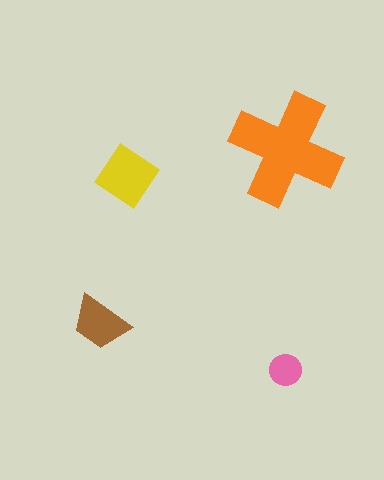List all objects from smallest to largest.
The pink circle, the brown trapezoid, the yellow diamond, the orange cross.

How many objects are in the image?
There are 4 objects in the image.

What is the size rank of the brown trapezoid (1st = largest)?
3rd.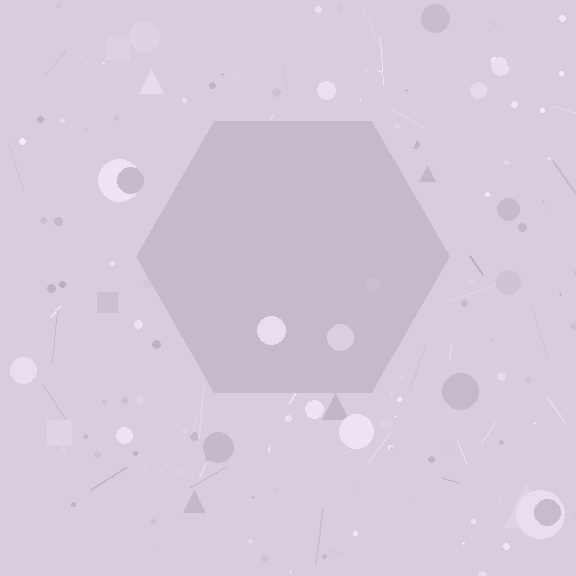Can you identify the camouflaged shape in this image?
The camouflaged shape is a hexagon.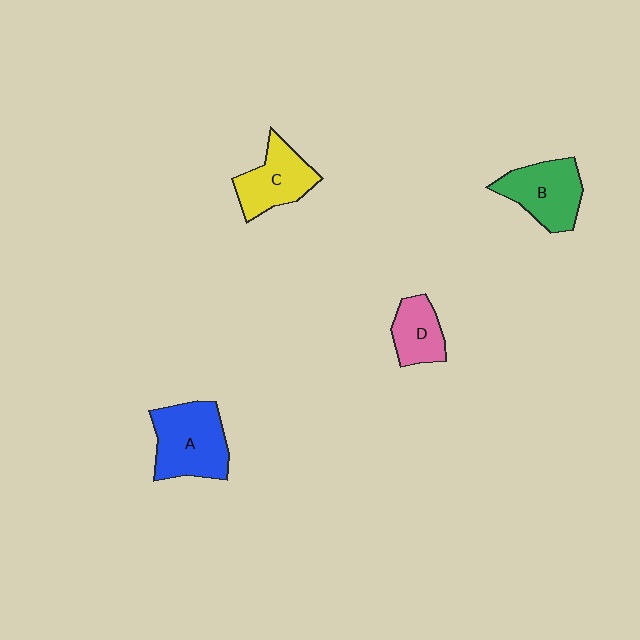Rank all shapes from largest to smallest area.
From largest to smallest: A (blue), B (green), C (yellow), D (pink).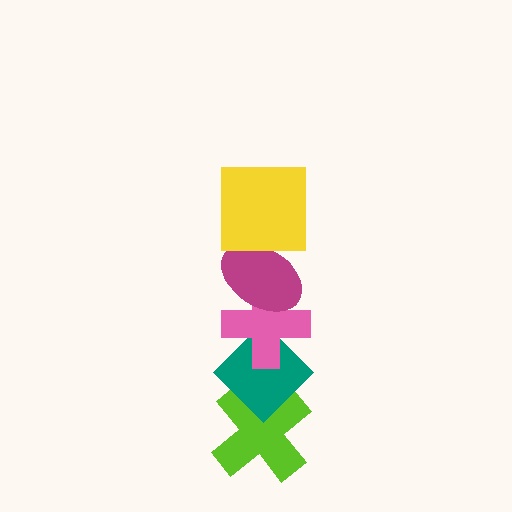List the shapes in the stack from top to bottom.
From top to bottom: the yellow square, the magenta ellipse, the pink cross, the teal diamond, the lime cross.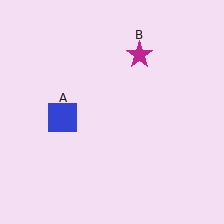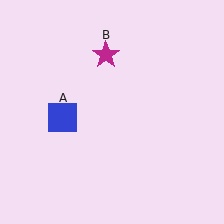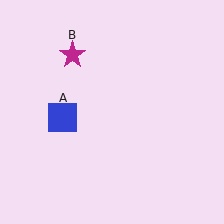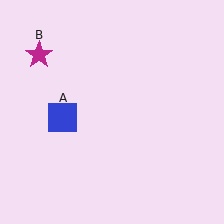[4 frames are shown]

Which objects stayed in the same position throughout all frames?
Blue square (object A) remained stationary.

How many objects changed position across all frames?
1 object changed position: magenta star (object B).